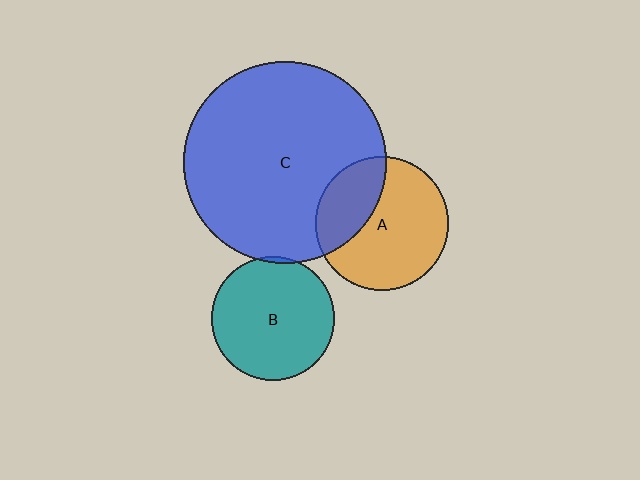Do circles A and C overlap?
Yes.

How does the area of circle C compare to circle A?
Approximately 2.3 times.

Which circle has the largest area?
Circle C (blue).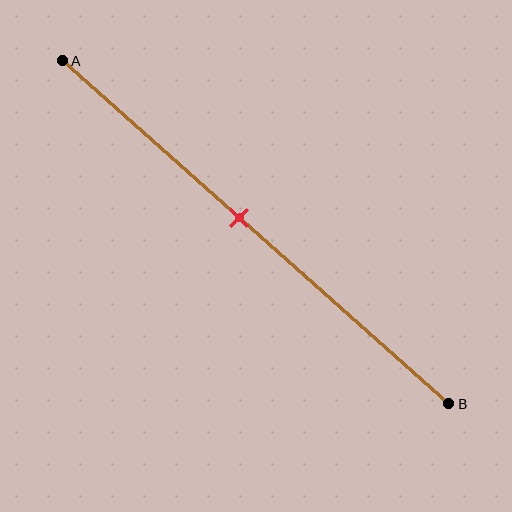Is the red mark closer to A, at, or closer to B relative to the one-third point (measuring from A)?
The red mark is closer to point B than the one-third point of segment AB.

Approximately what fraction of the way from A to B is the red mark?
The red mark is approximately 45% of the way from A to B.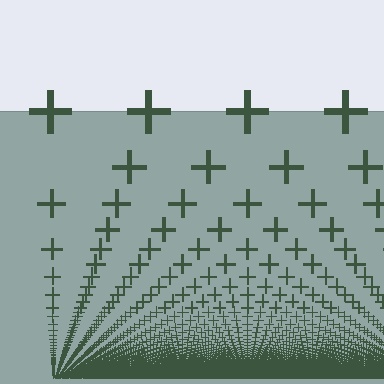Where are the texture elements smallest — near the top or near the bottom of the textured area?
Near the bottom.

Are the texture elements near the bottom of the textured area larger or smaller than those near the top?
Smaller. The gradient is inverted — elements near the bottom are smaller and denser.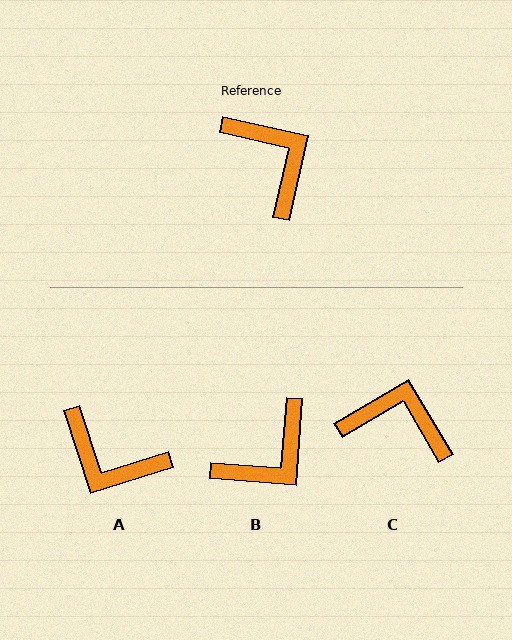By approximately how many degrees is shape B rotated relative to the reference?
Approximately 82 degrees clockwise.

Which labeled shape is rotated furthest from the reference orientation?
A, about 150 degrees away.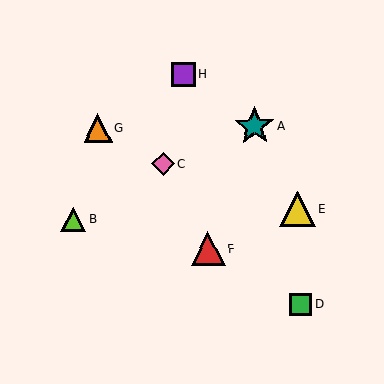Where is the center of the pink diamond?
The center of the pink diamond is at (163, 164).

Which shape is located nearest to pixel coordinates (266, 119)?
The teal star (labeled A) at (255, 126) is nearest to that location.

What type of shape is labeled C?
Shape C is a pink diamond.